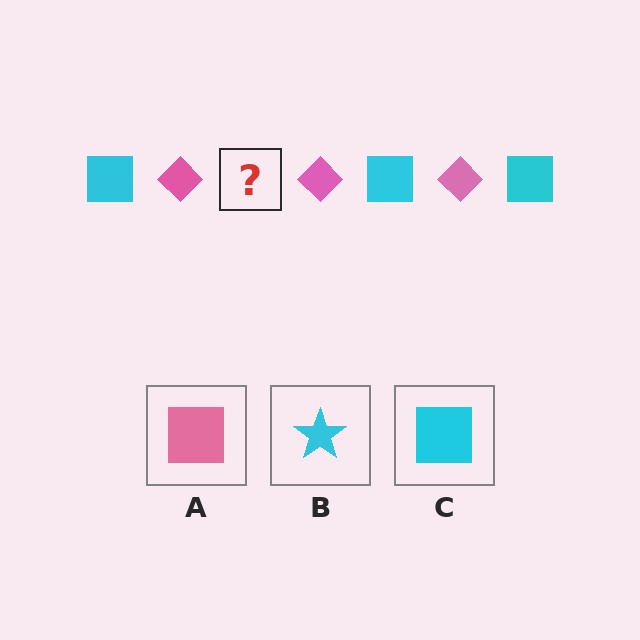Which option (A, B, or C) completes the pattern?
C.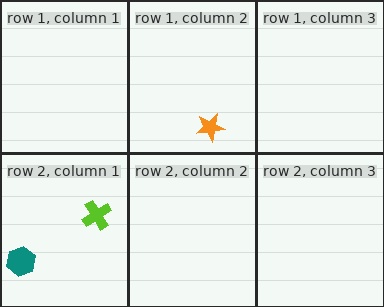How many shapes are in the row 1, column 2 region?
1.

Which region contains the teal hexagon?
The row 2, column 1 region.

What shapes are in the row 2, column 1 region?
The lime cross, the teal hexagon.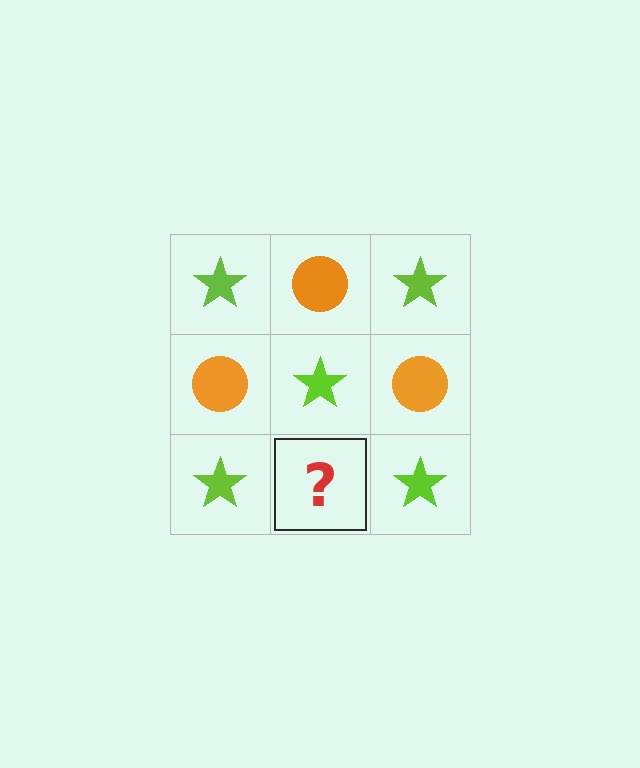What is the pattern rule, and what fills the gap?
The rule is that it alternates lime star and orange circle in a checkerboard pattern. The gap should be filled with an orange circle.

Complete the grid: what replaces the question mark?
The question mark should be replaced with an orange circle.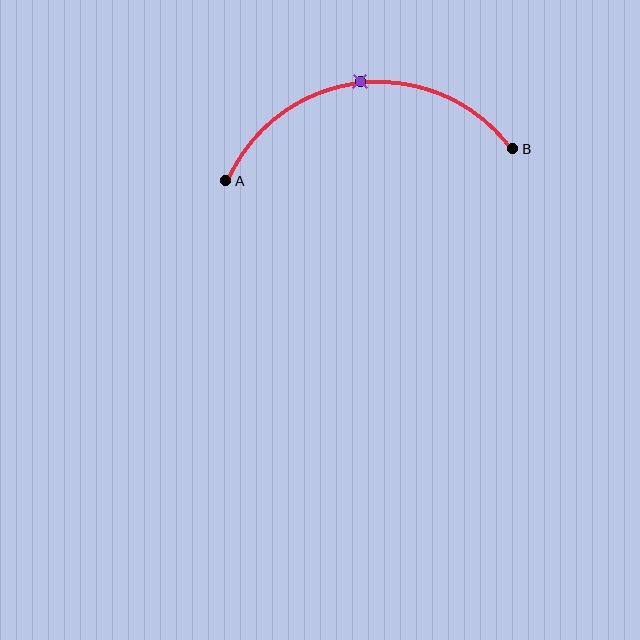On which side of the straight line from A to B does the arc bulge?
The arc bulges above the straight line connecting A and B.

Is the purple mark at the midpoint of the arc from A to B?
Yes. The purple mark lies on the arc at equal arc-length from both A and B — it is the arc midpoint.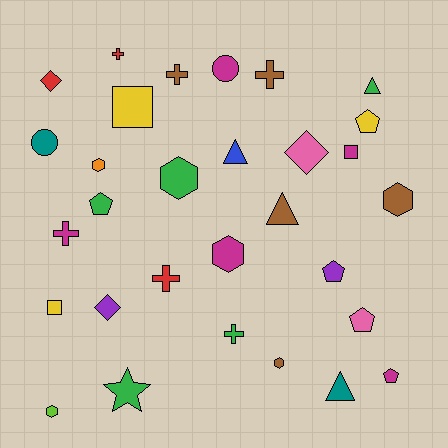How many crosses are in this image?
There are 6 crosses.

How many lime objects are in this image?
There is 1 lime object.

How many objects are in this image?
There are 30 objects.